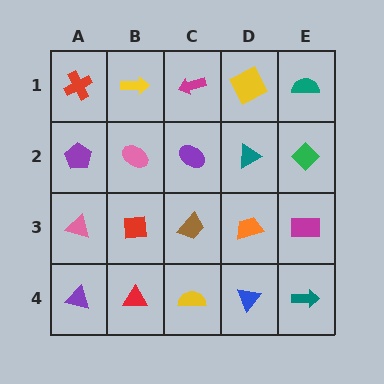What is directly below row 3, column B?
A red triangle.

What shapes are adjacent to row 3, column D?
A teal triangle (row 2, column D), a blue triangle (row 4, column D), a brown trapezoid (row 3, column C), a magenta rectangle (row 3, column E).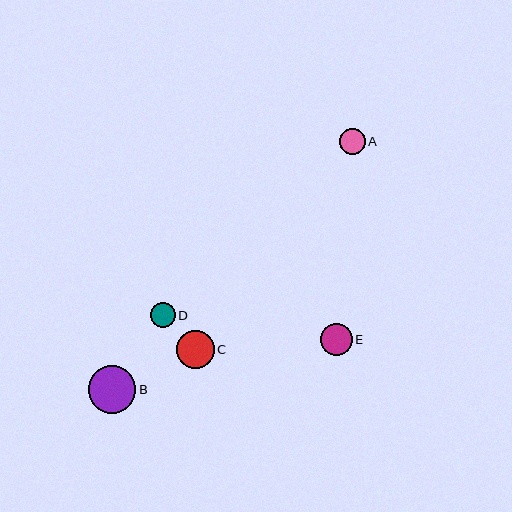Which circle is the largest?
Circle B is the largest with a size of approximately 48 pixels.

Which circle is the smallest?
Circle D is the smallest with a size of approximately 25 pixels.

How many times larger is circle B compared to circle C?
Circle B is approximately 1.3 times the size of circle C.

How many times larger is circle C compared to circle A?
Circle C is approximately 1.5 times the size of circle A.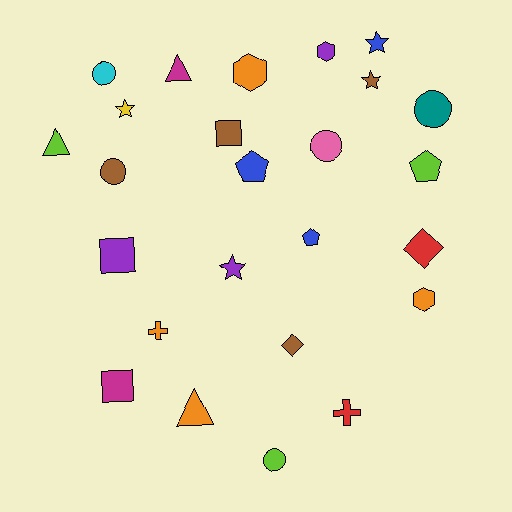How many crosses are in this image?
There are 2 crosses.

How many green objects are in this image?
There are no green objects.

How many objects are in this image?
There are 25 objects.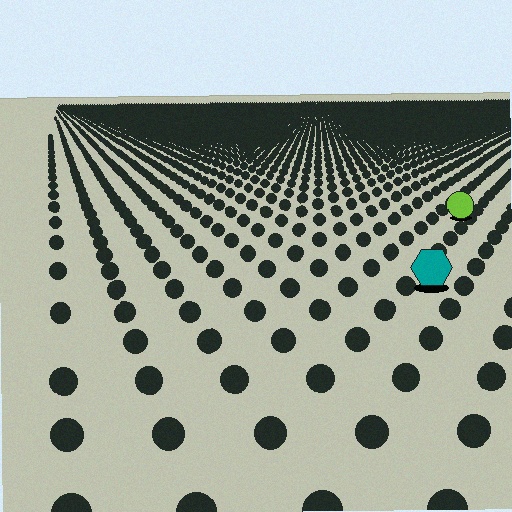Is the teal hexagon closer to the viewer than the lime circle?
Yes. The teal hexagon is closer — you can tell from the texture gradient: the ground texture is coarser near it.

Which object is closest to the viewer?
The teal hexagon is closest. The texture marks near it are larger and more spread out.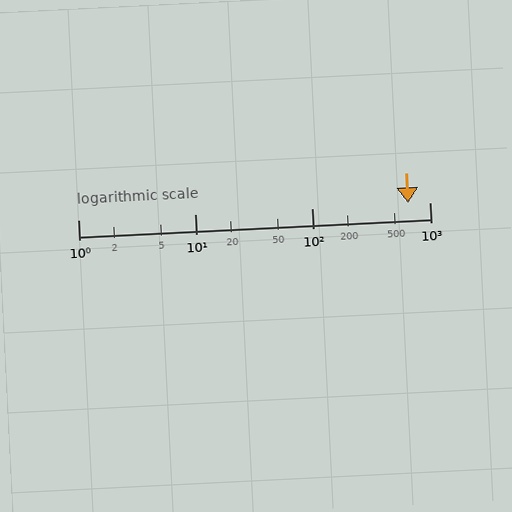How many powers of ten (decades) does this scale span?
The scale spans 3 decades, from 1 to 1000.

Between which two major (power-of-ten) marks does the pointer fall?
The pointer is between 100 and 1000.